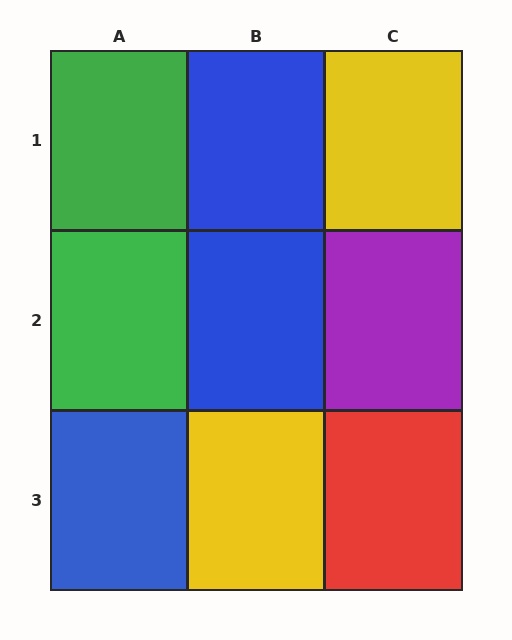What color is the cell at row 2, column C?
Purple.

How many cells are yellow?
2 cells are yellow.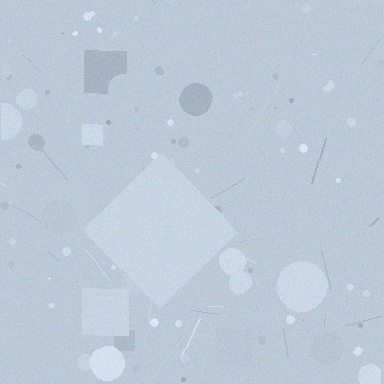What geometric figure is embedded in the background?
A diamond is embedded in the background.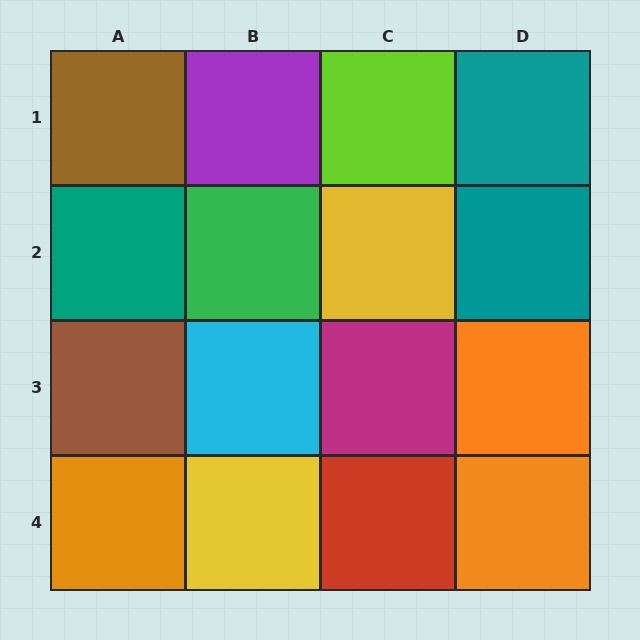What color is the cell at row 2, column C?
Yellow.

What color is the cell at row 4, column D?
Orange.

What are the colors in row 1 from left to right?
Brown, purple, lime, teal.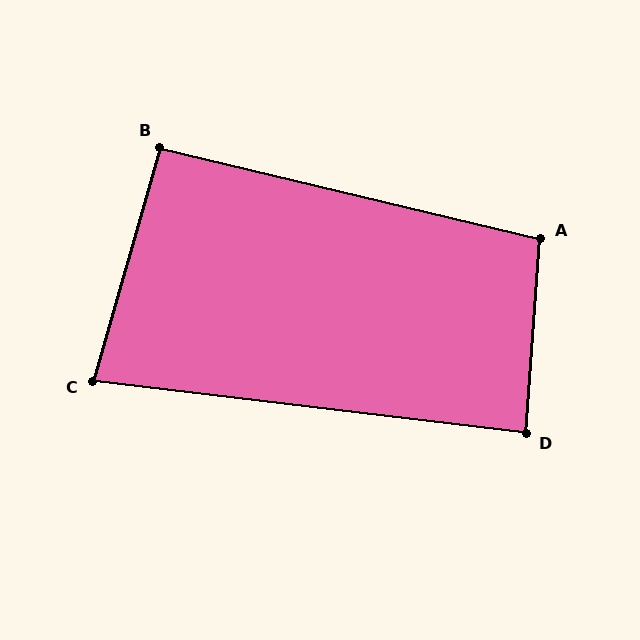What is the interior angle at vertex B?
Approximately 93 degrees (approximately right).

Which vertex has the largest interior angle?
A, at approximately 99 degrees.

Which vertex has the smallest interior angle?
C, at approximately 81 degrees.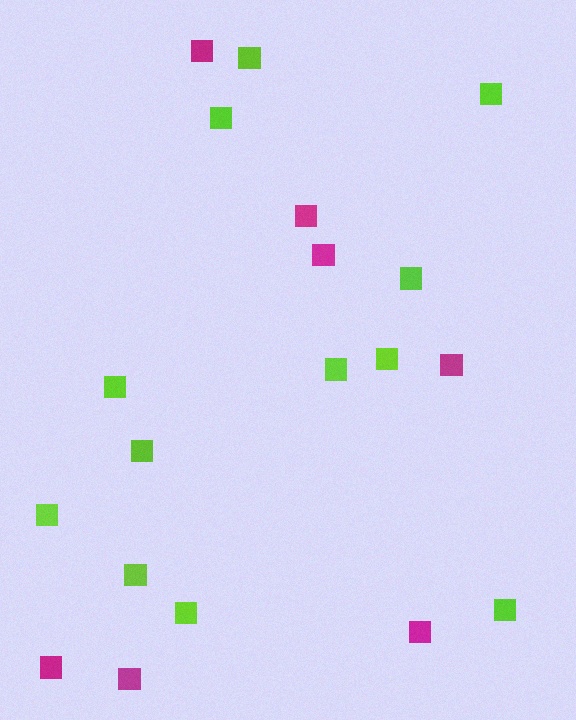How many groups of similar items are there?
There are 2 groups: one group of lime squares (12) and one group of magenta squares (7).